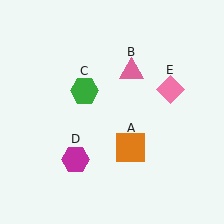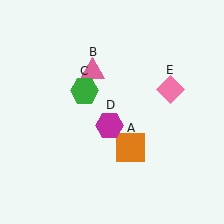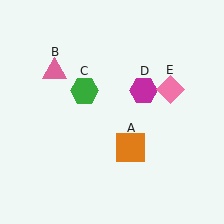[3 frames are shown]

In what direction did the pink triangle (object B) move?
The pink triangle (object B) moved left.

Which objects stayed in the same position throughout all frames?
Orange square (object A) and green hexagon (object C) and pink diamond (object E) remained stationary.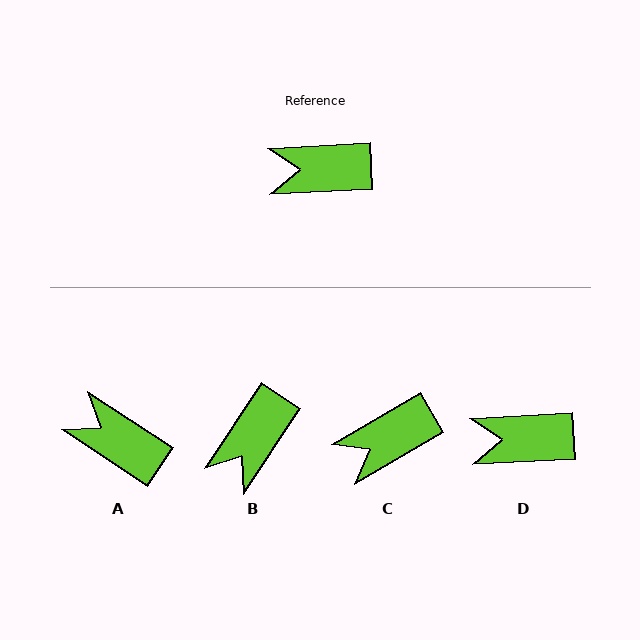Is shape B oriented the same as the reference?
No, it is off by about 53 degrees.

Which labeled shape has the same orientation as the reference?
D.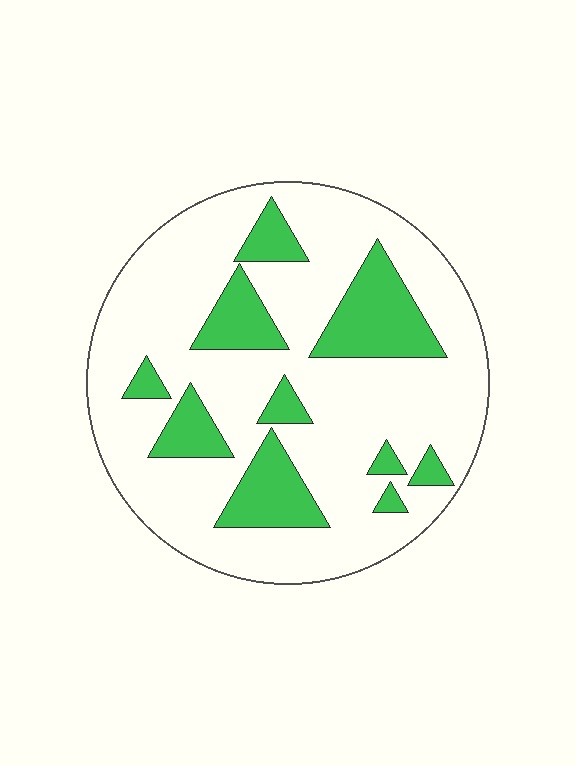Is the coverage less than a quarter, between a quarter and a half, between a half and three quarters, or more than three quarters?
Less than a quarter.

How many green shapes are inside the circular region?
10.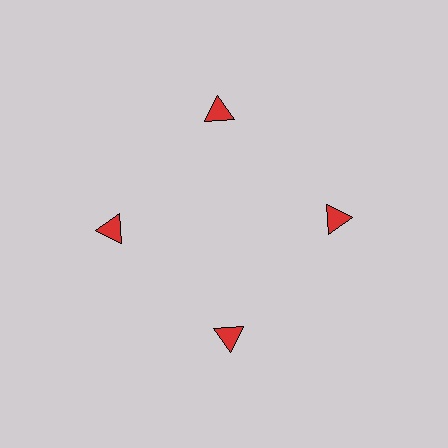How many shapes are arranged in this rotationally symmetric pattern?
There are 4 shapes, arranged in 4 groups of 1.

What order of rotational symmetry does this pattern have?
This pattern has 4-fold rotational symmetry.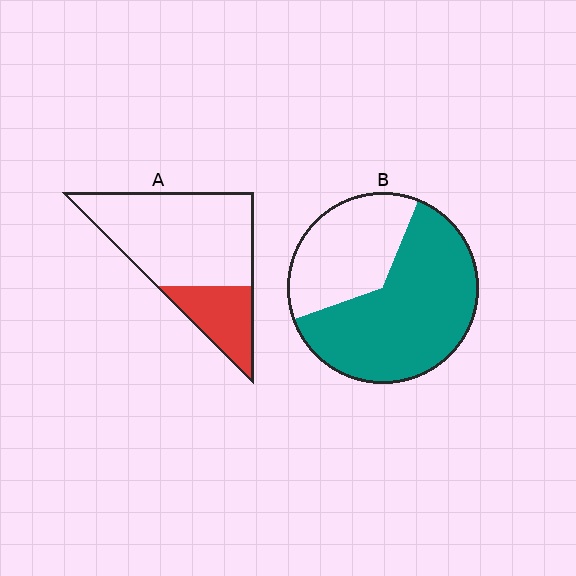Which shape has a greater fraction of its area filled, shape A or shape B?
Shape B.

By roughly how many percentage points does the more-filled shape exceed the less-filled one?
By roughly 35 percentage points (B over A).